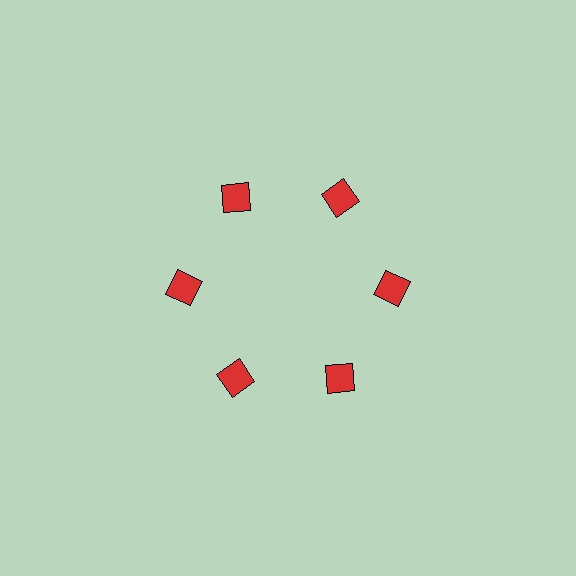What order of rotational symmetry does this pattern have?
This pattern has 6-fold rotational symmetry.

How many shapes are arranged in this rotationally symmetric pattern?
There are 6 shapes, arranged in 6 groups of 1.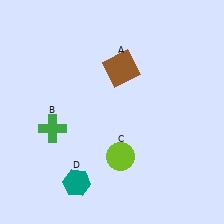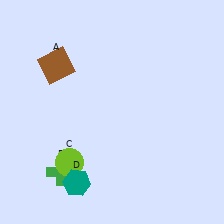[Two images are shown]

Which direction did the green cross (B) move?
The green cross (B) moved down.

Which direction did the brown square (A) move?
The brown square (A) moved left.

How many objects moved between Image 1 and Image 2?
3 objects moved between the two images.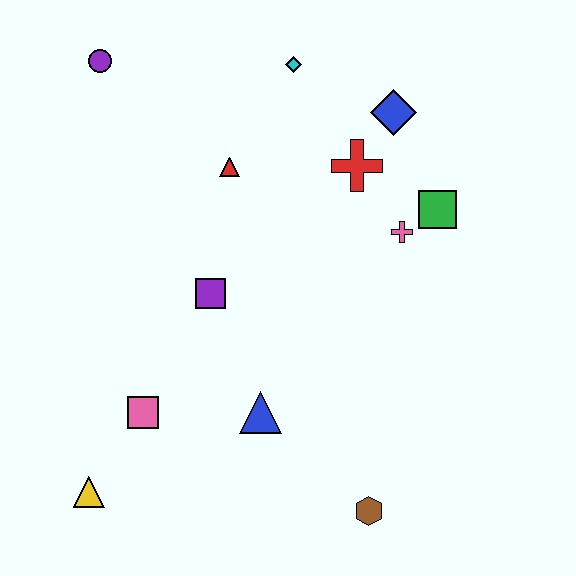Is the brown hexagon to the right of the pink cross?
No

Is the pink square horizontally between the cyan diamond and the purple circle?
Yes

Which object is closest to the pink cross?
The green square is closest to the pink cross.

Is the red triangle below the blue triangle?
No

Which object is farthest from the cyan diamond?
The yellow triangle is farthest from the cyan diamond.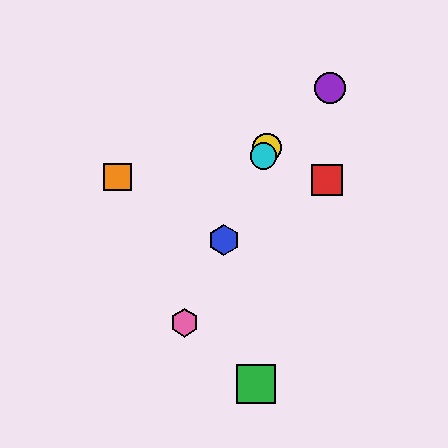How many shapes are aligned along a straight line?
4 shapes (the blue hexagon, the yellow circle, the cyan circle, the pink hexagon) are aligned along a straight line.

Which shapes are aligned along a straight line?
The blue hexagon, the yellow circle, the cyan circle, the pink hexagon are aligned along a straight line.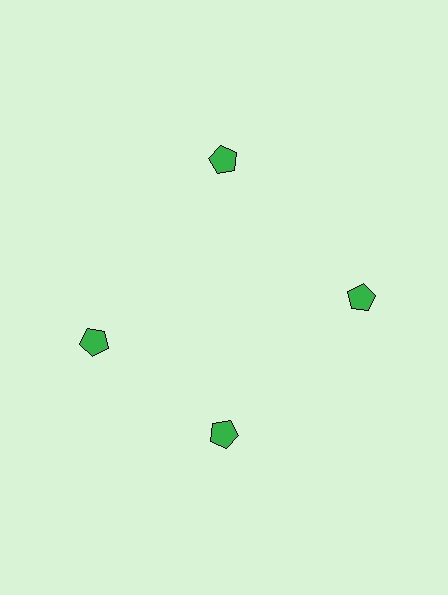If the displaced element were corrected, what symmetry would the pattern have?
It would have 4-fold rotational symmetry — the pattern would map onto itself every 90 degrees.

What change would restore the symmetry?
The symmetry would be restored by rotating it back into even spacing with its neighbors so that all 4 pentagons sit at equal angles and equal distance from the center.